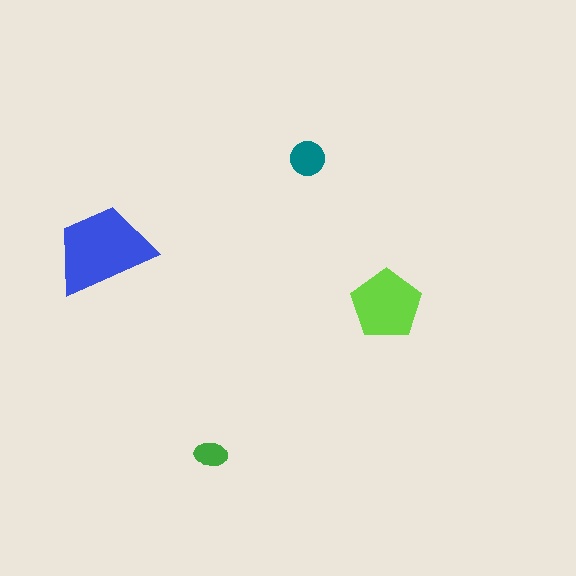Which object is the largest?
The blue trapezoid.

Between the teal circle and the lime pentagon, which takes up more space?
The lime pentagon.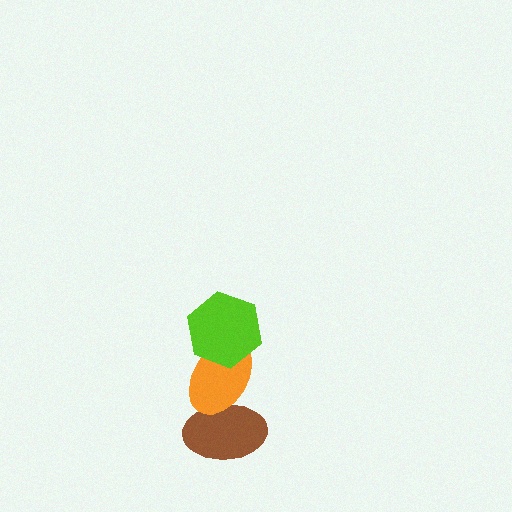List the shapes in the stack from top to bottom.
From top to bottom: the lime hexagon, the orange ellipse, the brown ellipse.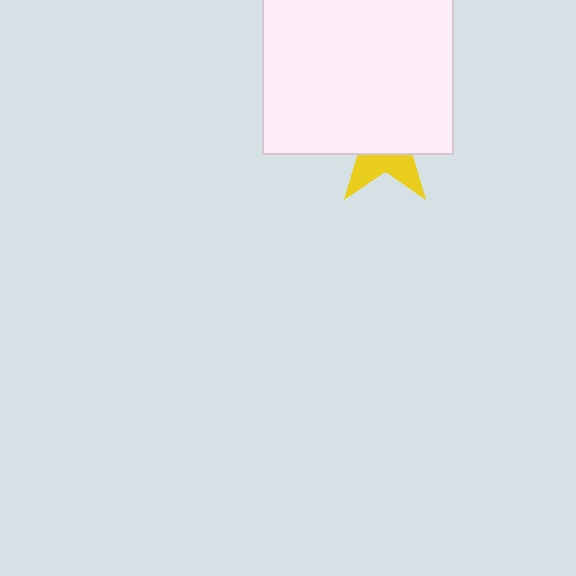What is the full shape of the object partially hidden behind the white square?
The partially hidden object is a yellow star.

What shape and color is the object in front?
The object in front is a white square.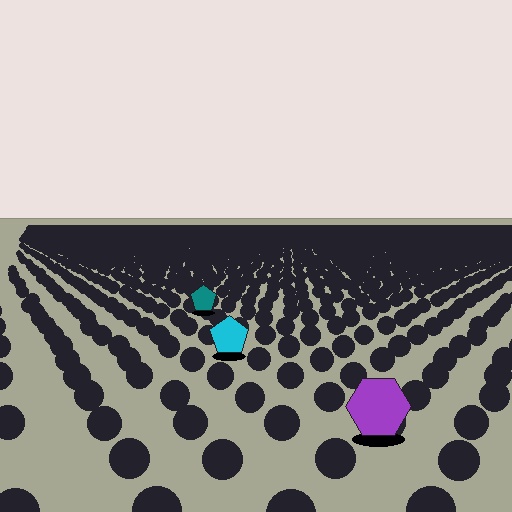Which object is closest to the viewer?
The purple hexagon is closest. The texture marks near it are larger and more spread out.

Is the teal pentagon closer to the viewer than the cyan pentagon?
No. The cyan pentagon is closer — you can tell from the texture gradient: the ground texture is coarser near it.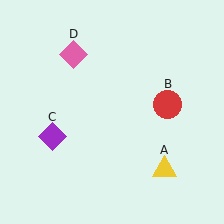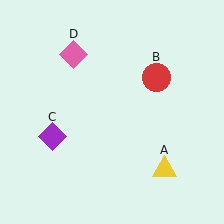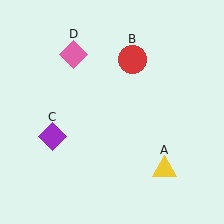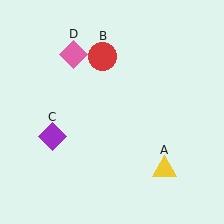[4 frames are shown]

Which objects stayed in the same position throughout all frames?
Yellow triangle (object A) and purple diamond (object C) and pink diamond (object D) remained stationary.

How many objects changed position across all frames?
1 object changed position: red circle (object B).